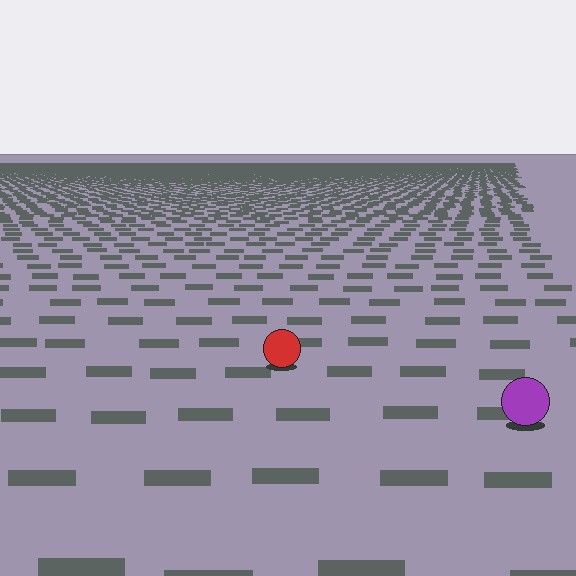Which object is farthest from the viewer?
The red circle is farthest from the viewer. It appears smaller and the ground texture around it is denser.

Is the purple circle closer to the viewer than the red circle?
Yes. The purple circle is closer — you can tell from the texture gradient: the ground texture is coarser near it.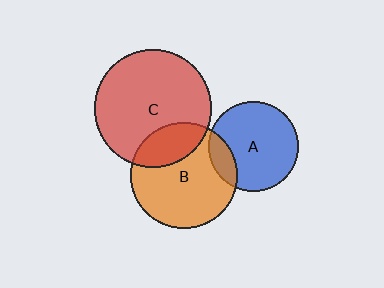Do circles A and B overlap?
Yes.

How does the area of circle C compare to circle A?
Approximately 1.7 times.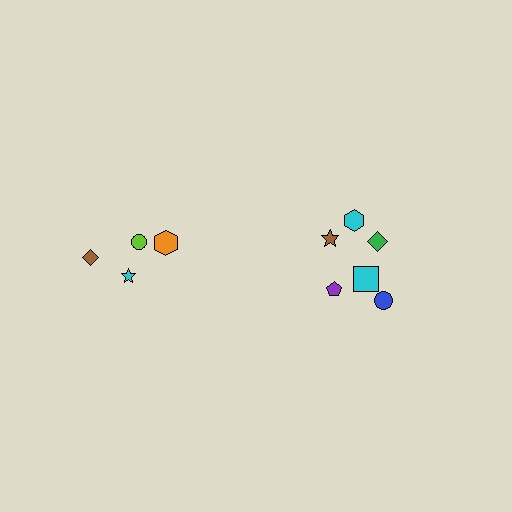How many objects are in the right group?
There are 6 objects.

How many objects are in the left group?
There are 4 objects.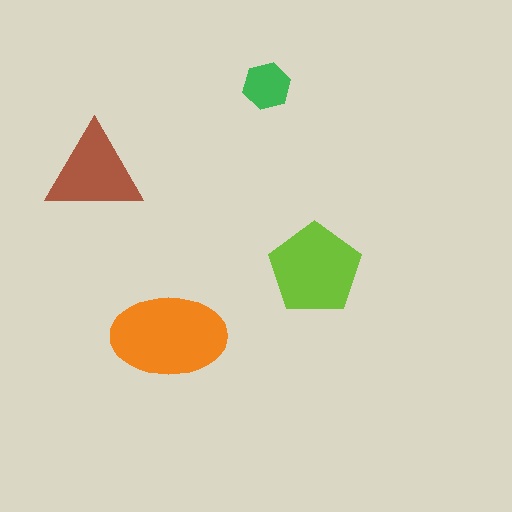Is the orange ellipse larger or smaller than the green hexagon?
Larger.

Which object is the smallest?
The green hexagon.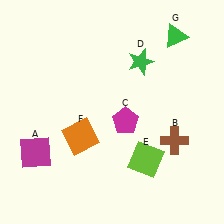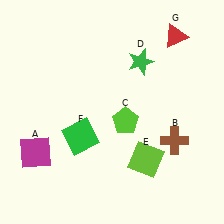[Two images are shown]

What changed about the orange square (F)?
In Image 1, F is orange. In Image 2, it changed to green.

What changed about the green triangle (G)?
In Image 1, G is green. In Image 2, it changed to red.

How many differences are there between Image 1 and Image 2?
There are 3 differences between the two images.